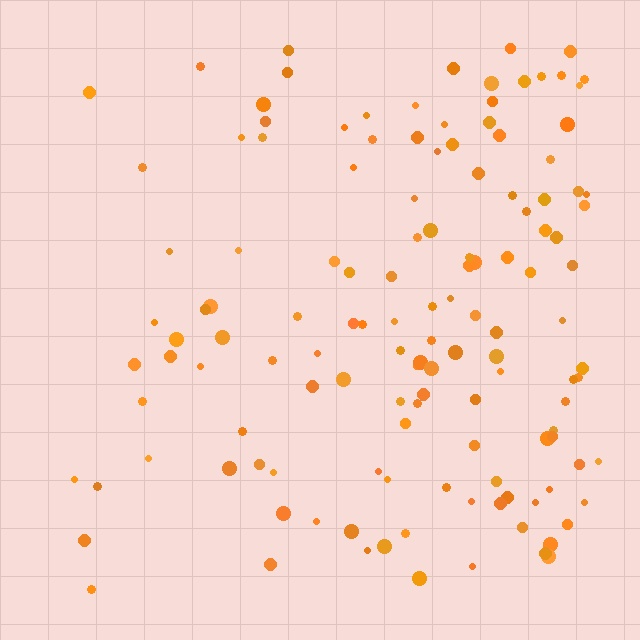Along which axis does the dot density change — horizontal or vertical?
Horizontal.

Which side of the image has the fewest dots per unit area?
The left.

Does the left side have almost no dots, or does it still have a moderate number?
Still a moderate number, just noticeably fewer than the right.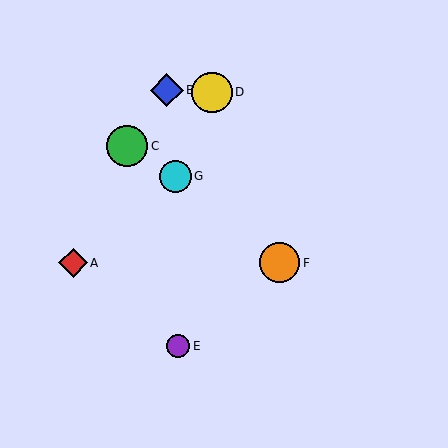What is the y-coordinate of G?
Object G is at y≈176.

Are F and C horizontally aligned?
No, F is at y≈263 and C is at y≈146.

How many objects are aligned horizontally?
2 objects (A, F) are aligned horizontally.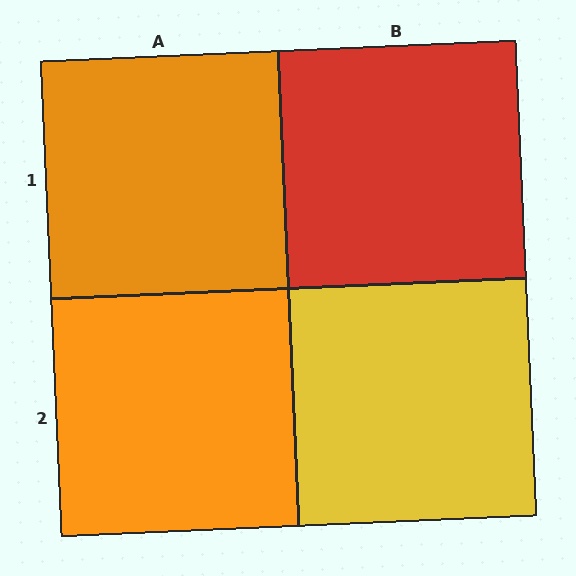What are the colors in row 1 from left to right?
Orange, red.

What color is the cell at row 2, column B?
Yellow.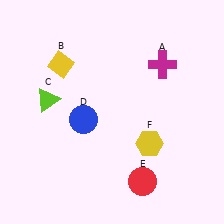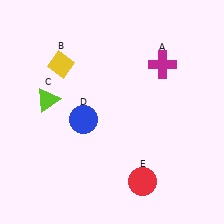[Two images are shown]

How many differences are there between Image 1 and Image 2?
There is 1 difference between the two images.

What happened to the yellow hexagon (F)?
The yellow hexagon (F) was removed in Image 2. It was in the bottom-right area of Image 1.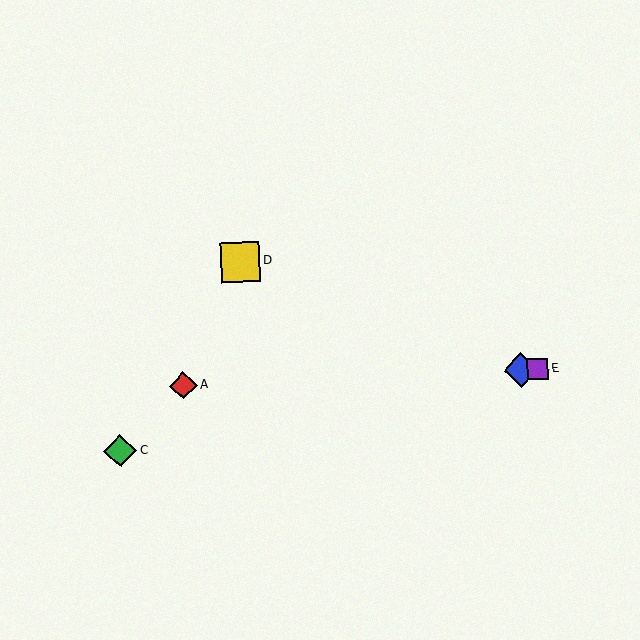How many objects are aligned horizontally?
3 objects (A, B, E) are aligned horizontally.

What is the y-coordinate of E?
Object E is at y≈369.